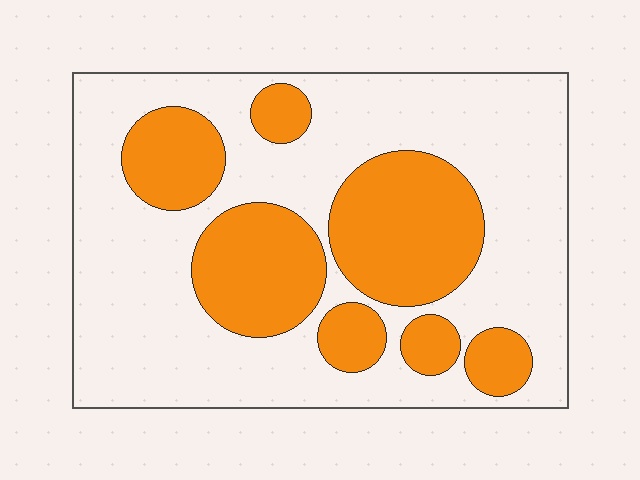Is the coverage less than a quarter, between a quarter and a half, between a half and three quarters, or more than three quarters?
Between a quarter and a half.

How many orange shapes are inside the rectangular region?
7.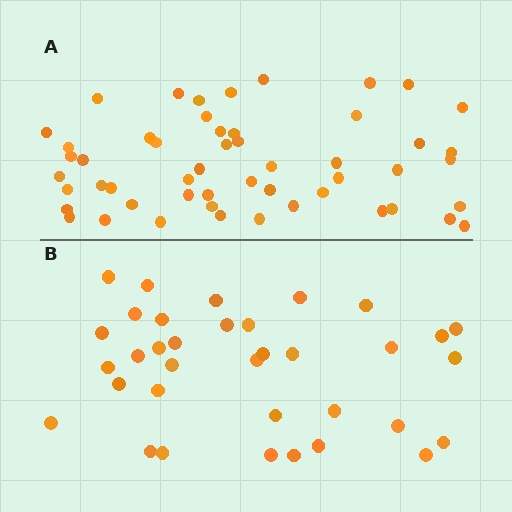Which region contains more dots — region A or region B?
Region A (the top region) has more dots.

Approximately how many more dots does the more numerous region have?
Region A has approximately 15 more dots than region B.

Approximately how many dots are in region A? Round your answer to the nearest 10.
About 50 dots. (The exact count is 52, which rounds to 50.)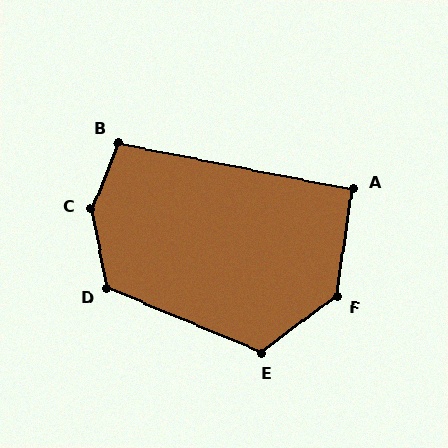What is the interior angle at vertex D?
Approximately 124 degrees (obtuse).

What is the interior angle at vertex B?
Approximately 101 degrees (obtuse).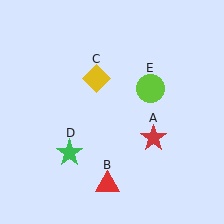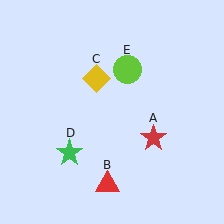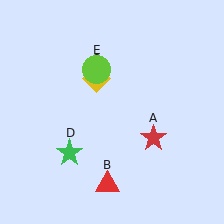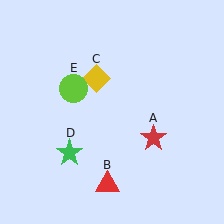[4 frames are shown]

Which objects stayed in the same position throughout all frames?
Red star (object A) and red triangle (object B) and yellow diamond (object C) and green star (object D) remained stationary.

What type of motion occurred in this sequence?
The lime circle (object E) rotated counterclockwise around the center of the scene.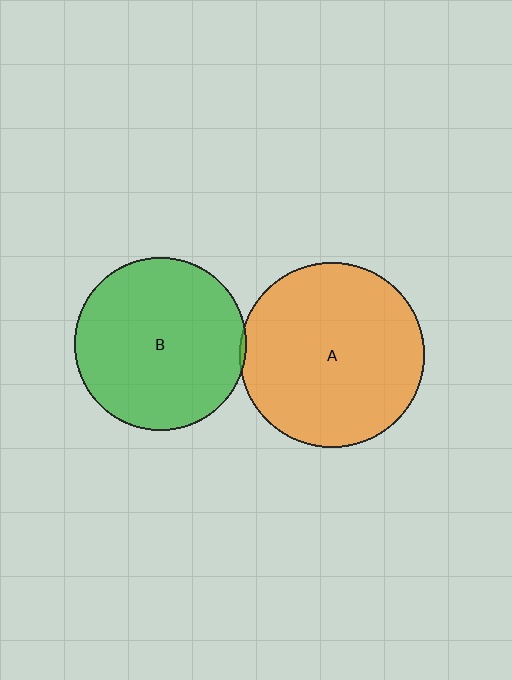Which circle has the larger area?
Circle A (orange).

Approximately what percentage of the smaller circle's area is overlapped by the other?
Approximately 5%.